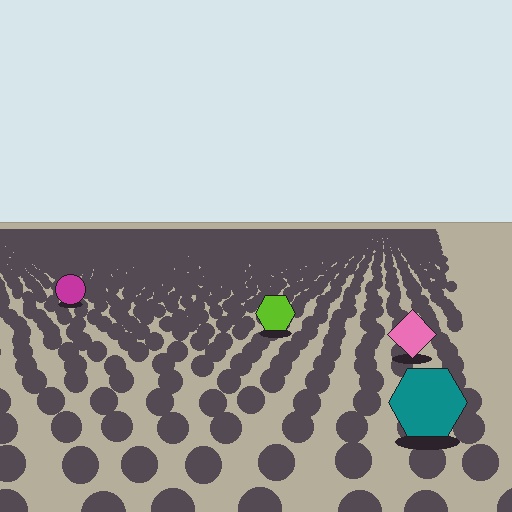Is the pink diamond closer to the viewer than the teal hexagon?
No. The teal hexagon is closer — you can tell from the texture gradient: the ground texture is coarser near it.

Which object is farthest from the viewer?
The magenta circle is farthest from the viewer. It appears smaller and the ground texture around it is denser.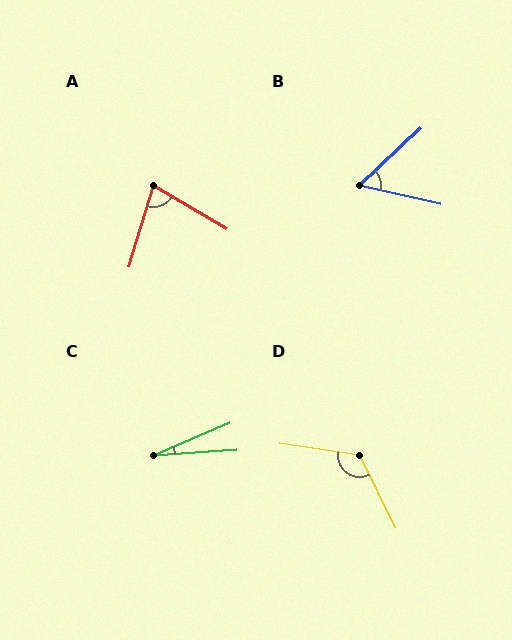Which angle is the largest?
D, at approximately 125 degrees.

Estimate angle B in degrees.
Approximately 56 degrees.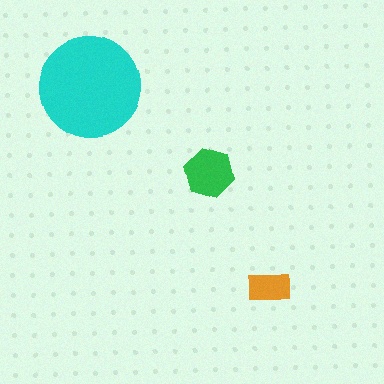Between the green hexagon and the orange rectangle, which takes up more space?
The green hexagon.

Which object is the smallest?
The orange rectangle.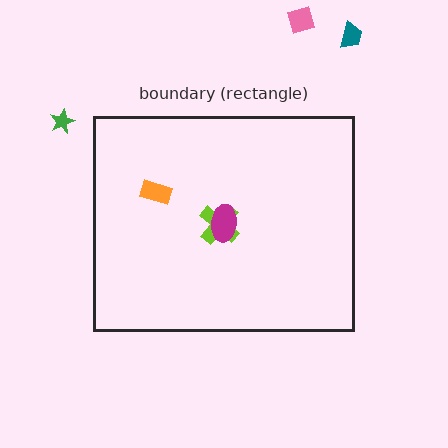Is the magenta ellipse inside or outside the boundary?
Inside.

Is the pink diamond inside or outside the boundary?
Outside.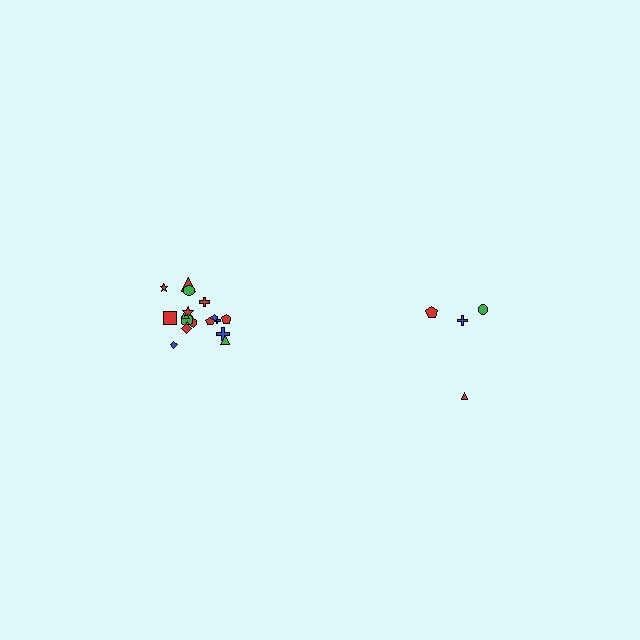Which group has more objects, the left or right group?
The left group.